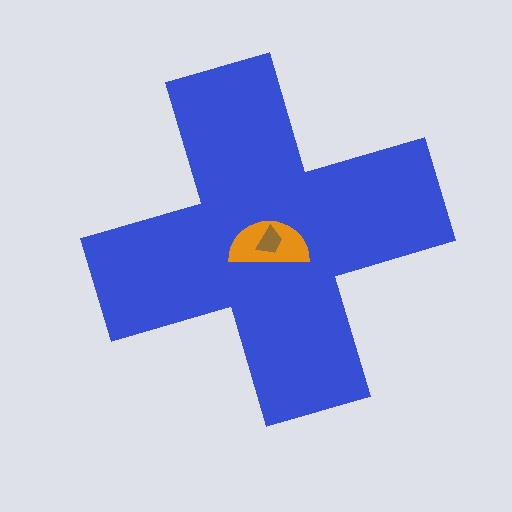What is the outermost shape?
The blue cross.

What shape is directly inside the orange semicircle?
The brown trapezoid.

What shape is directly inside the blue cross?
The orange semicircle.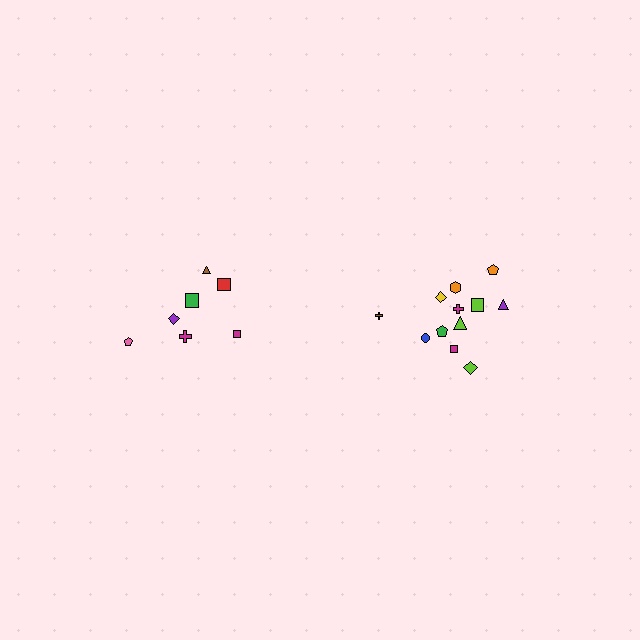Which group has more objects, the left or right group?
The right group.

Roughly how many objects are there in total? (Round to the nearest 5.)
Roughly 20 objects in total.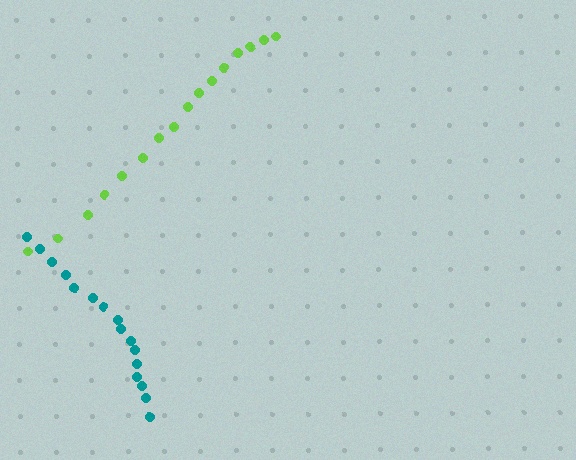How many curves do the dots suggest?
There are 2 distinct paths.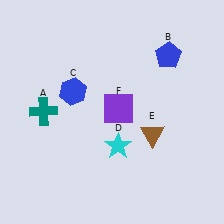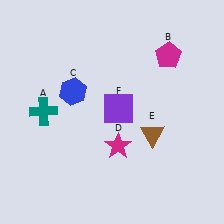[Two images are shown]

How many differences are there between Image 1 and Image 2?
There are 2 differences between the two images.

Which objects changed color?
B changed from blue to magenta. D changed from cyan to magenta.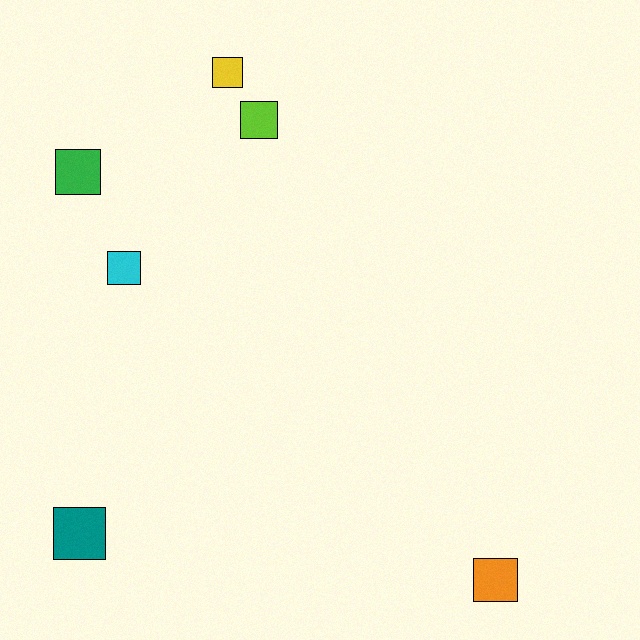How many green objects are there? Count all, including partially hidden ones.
There is 1 green object.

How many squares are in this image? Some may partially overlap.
There are 6 squares.